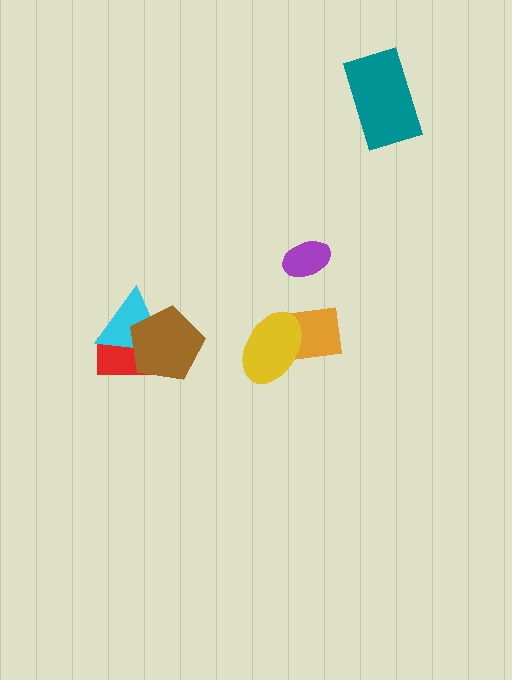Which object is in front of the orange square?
The yellow ellipse is in front of the orange square.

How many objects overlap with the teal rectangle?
0 objects overlap with the teal rectangle.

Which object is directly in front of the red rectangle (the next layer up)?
The cyan triangle is directly in front of the red rectangle.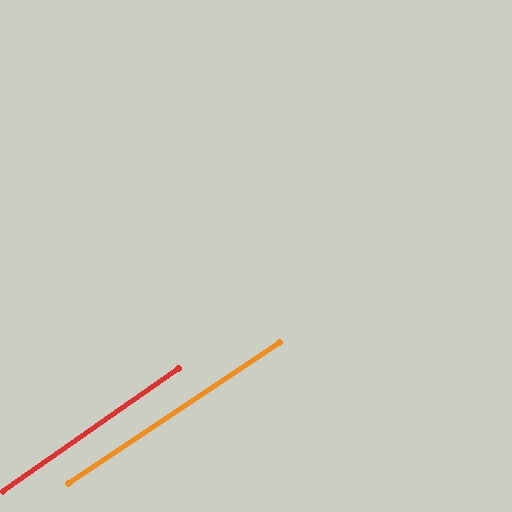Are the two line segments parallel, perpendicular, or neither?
Parallel — their directions differ by only 1.1°.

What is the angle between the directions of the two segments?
Approximately 1 degree.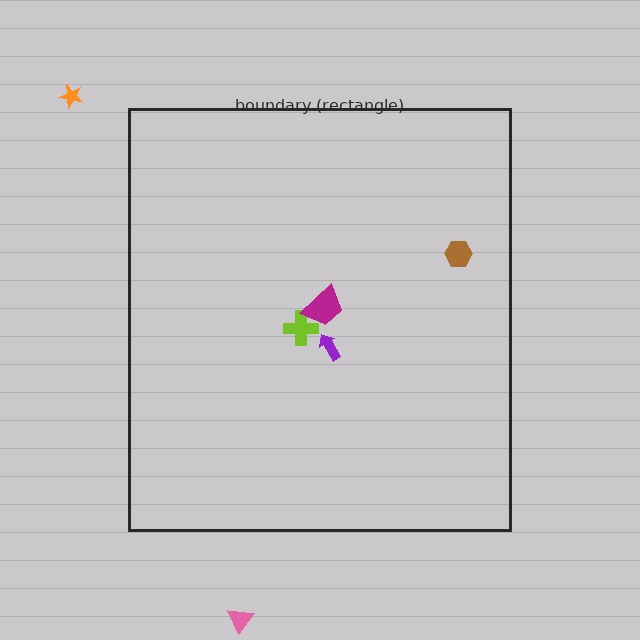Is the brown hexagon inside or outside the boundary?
Inside.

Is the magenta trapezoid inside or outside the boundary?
Inside.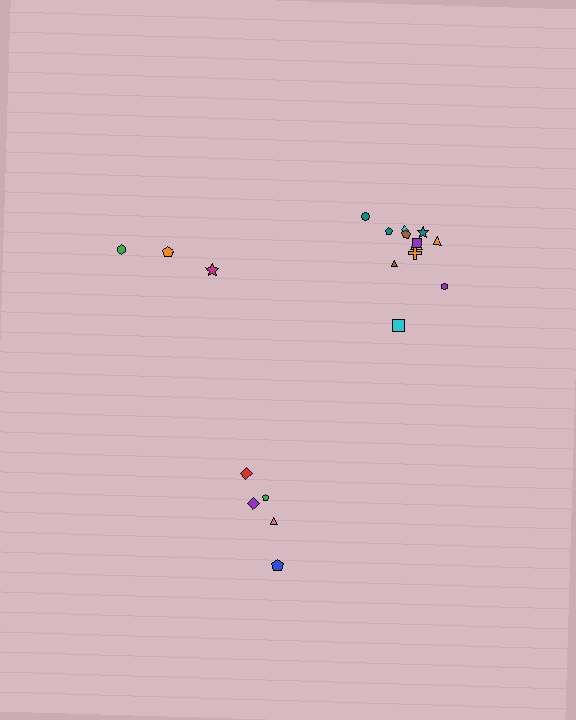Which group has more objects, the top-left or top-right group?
The top-right group.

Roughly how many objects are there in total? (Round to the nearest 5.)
Roughly 20 objects in total.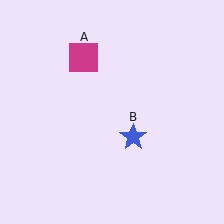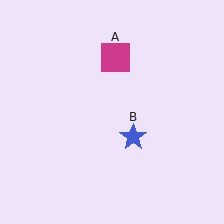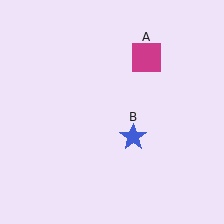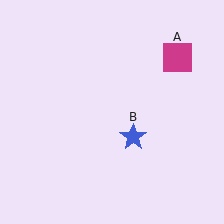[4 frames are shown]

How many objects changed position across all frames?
1 object changed position: magenta square (object A).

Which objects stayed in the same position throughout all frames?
Blue star (object B) remained stationary.